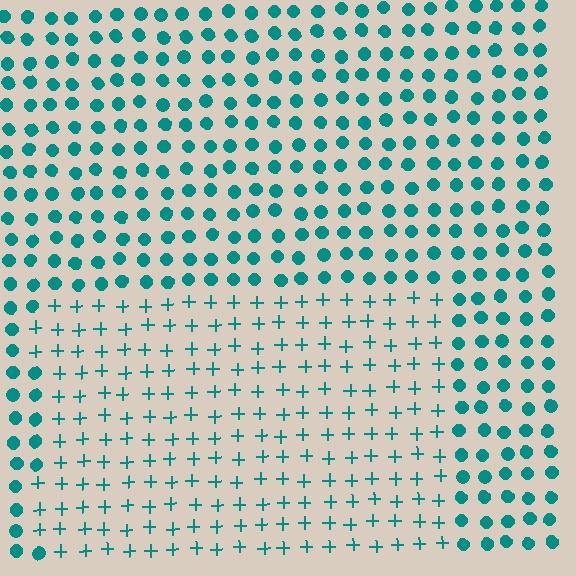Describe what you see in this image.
The image is filled with small teal elements arranged in a uniform grid. A rectangle-shaped region contains plus signs, while the surrounding area contains circles. The boundary is defined purely by the change in element shape.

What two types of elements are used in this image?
The image uses plus signs inside the rectangle region and circles outside it.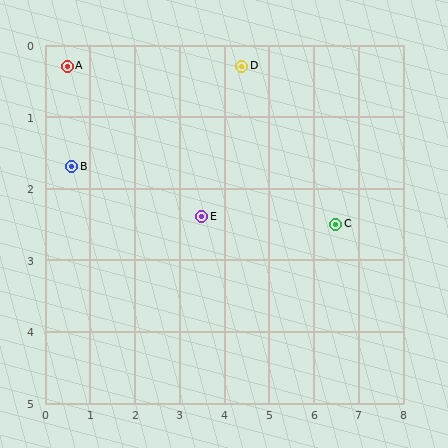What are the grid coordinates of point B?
Point B is at approximately (0.6, 1.7).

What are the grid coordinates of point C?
Point C is at approximately (6.5, 2.5).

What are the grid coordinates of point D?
Point D is at approximately (4.4, 0.3).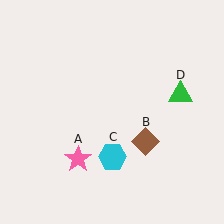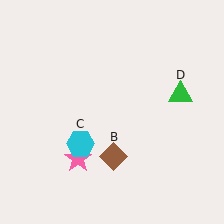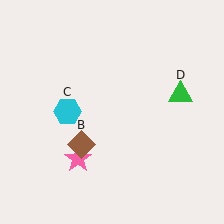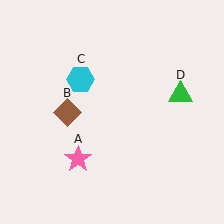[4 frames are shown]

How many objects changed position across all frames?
2 objects changed position: brown diamond (object B), cyan hexagon (object C).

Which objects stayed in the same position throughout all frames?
Pink star (object A) and green triangle (object D) remained stationary.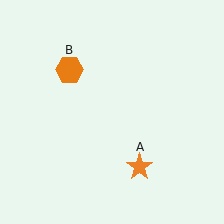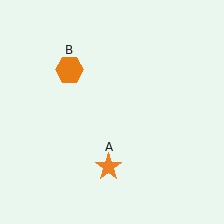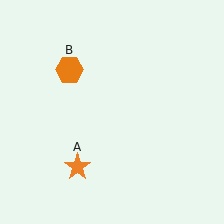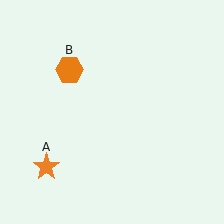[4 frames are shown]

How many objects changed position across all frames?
1 object changed position: orange star (object A).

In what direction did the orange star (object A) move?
The orange star (object A) moved left.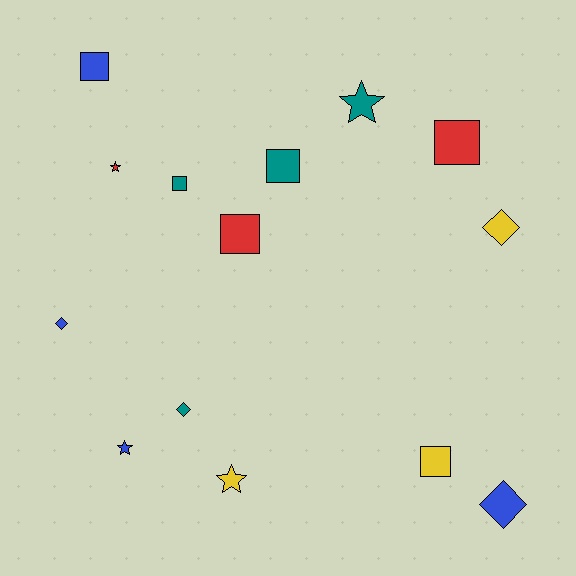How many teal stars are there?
There is 1 teal star.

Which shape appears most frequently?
Square, with 6 objects.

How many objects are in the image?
There are 14 objects.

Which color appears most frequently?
Blue, with 4 objects.